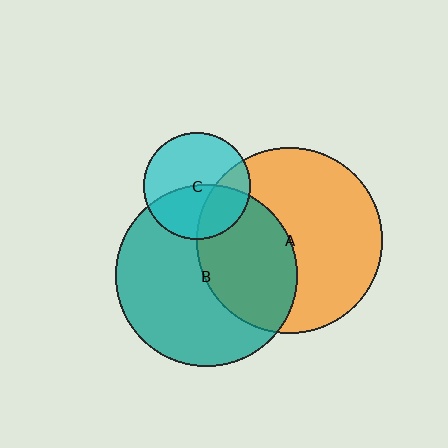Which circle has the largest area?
Circle A (orange).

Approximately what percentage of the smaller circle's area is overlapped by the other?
Approximately 45%.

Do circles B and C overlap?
Yes.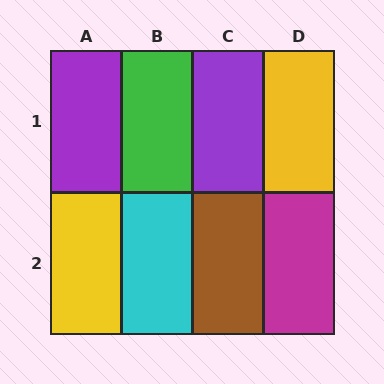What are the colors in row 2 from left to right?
Yellow, cyan, brown, magenta.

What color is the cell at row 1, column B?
Green.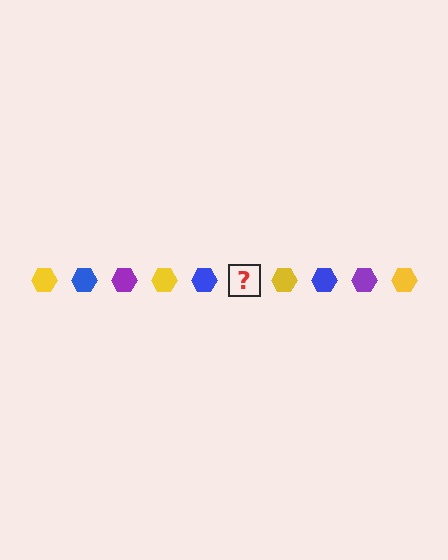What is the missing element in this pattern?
The missing element is a purple hexagon.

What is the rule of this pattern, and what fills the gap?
The rule is that the pattern cycles through yellow, blue, purple hexagons. The gap should be filled with a purple hexagon.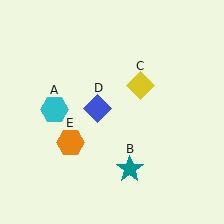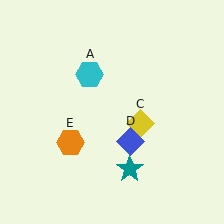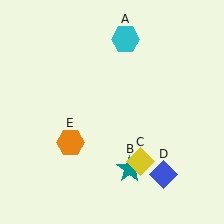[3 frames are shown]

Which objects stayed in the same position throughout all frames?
Teal star (object B) and orange hexagon (object E) remained stationary.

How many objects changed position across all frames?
3 objects changed position: cyan hexagon (object A), yellow diamond (object C), blue diamond (object D).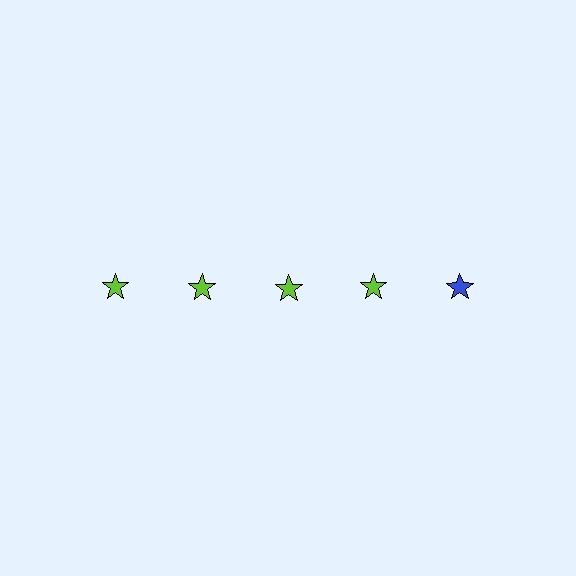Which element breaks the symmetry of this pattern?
The blue star in the top row, rightmost column breaks the symmetry. All other shapes are lime stars.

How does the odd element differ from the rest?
It has a different color: blue instead of lime.